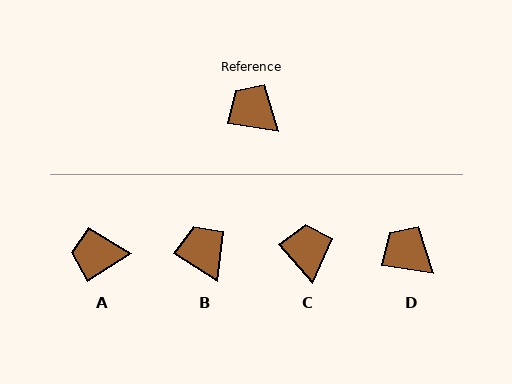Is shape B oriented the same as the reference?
No, it is off by about 23 degrees.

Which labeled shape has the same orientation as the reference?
D.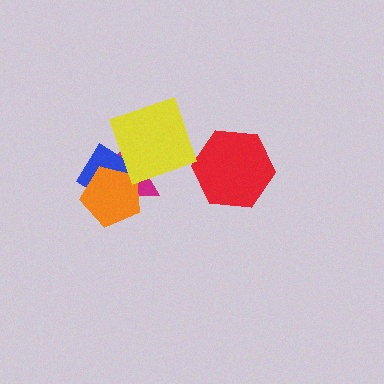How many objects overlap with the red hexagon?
0 objects overlap with the red hexagon.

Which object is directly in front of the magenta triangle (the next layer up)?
The blue diamond is directly in front of the magenta triangle.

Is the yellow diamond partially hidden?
No, no other shape covers it.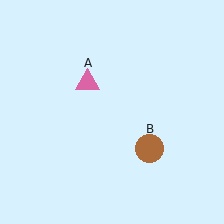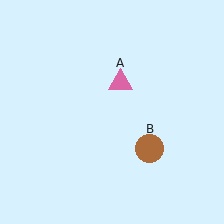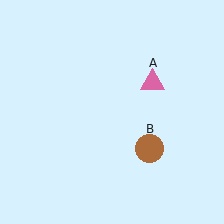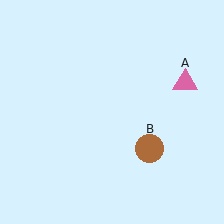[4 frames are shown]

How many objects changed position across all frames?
1 object changed position: pink triangle (object A).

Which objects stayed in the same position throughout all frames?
Brown circle (object B) remained stationary.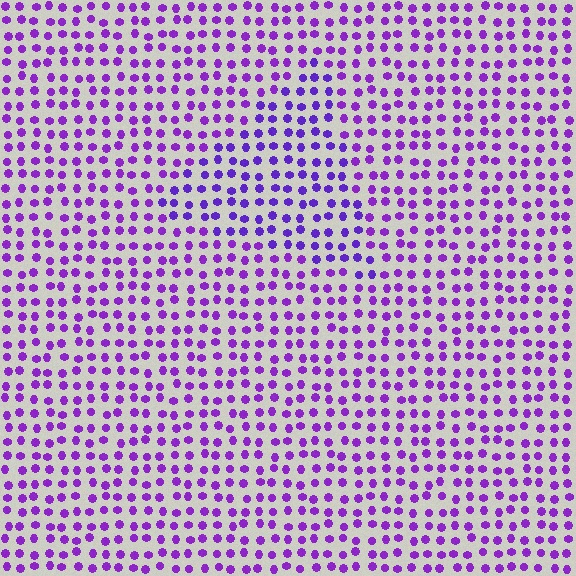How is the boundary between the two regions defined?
The boundary is defined purely by a slight shift in hue (about 17 degrees). Spacing, size, and orientation are identical on both sides.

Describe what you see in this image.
The image is filled with small purple elements in a uniform arrangement. A triangle-shaped region is visible where the elements are tinted to a slightly different hue, forming a subtle color boundary.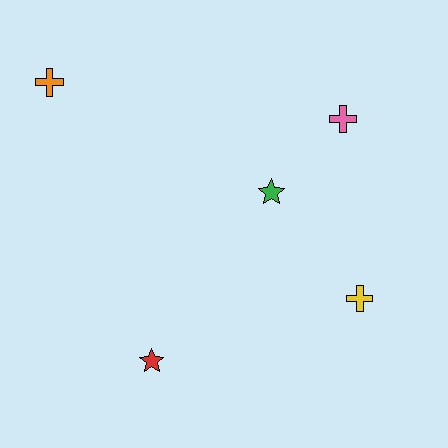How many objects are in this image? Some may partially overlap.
There are 5 objects.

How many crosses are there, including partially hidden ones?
There are 3 crosses.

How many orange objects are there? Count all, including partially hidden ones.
There is 1 orange object.